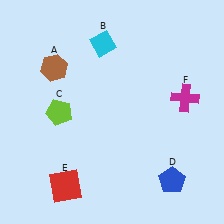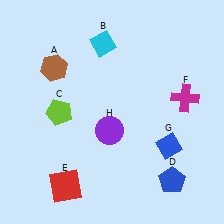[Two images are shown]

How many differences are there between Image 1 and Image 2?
There are 2 differences between the two images.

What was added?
A blue diamond (G), a purple circle (H) were added in Image 2.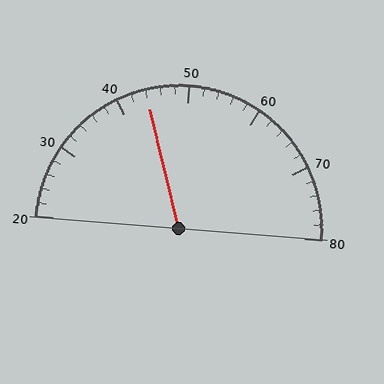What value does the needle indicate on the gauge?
The needle indicates approximately 44.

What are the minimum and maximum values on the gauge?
The gauge ranges from 20 to 80.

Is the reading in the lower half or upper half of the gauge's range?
The reading is in the lower half of the range (20 to 80).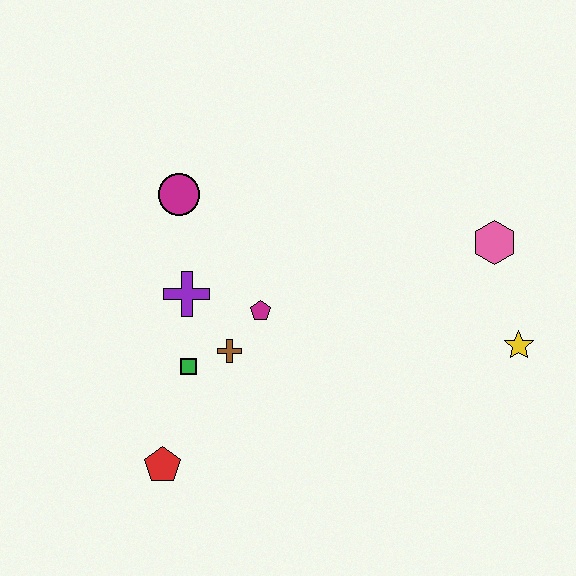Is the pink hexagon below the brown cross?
No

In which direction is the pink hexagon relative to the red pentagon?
The pink hexagon is to the right of the red pentagon.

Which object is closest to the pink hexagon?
The yellow star is closest to the pink hexagon.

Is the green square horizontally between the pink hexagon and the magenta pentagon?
No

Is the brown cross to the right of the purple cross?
Yes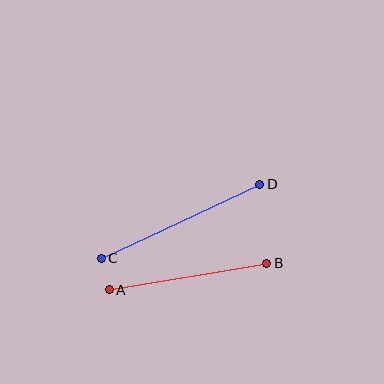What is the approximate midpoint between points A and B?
The midpoint is at approximately (188, 276) pixels.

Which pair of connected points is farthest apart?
Points C and D are farthest apart.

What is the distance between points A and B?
The distance is approximately 160 pixels.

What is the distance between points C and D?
The distance is approximately 175 pixels.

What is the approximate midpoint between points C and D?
The midpoint is at approximately (180, 221) pixels.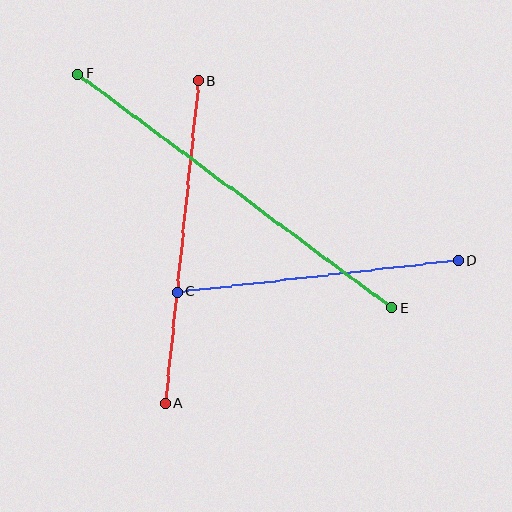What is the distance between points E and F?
The distance is approximately 392 pixels.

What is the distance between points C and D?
The distance is approximately 283 pixels.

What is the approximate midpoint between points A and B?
The midpoint is at approximately (182, 242) pixels.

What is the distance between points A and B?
The distance is approximately 324 pixels.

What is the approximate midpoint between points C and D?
The midpoint is at approximately (318, 276) pixels.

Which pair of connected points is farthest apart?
Points E and F are farthest apart.